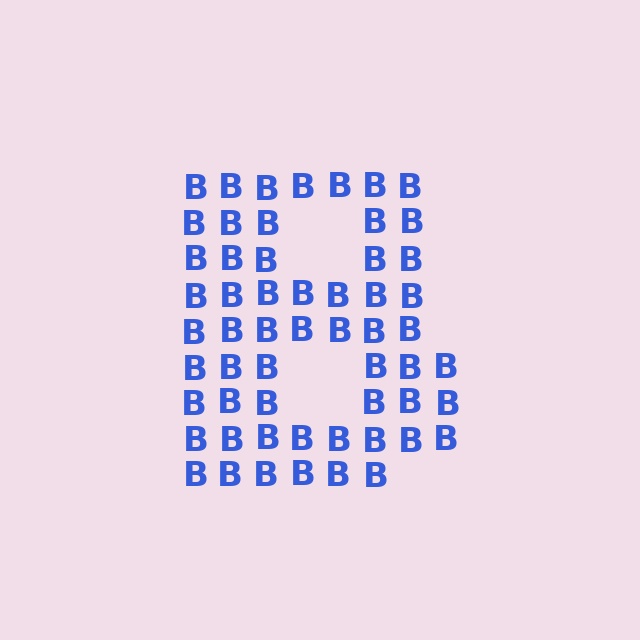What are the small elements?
The small elements are letter B's.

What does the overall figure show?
The overall figure shows the letter B.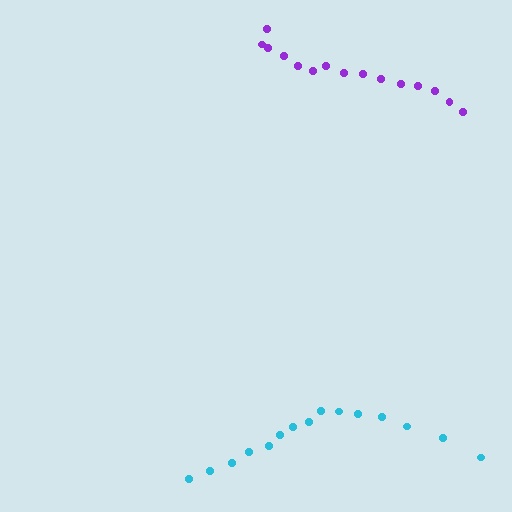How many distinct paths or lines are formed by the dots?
There are 2 distinct paths.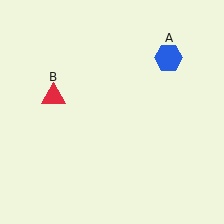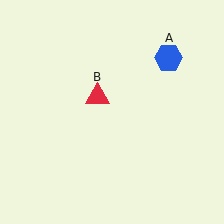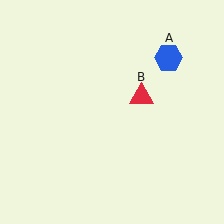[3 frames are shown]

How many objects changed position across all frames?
1 object changed position: red triangle (object B).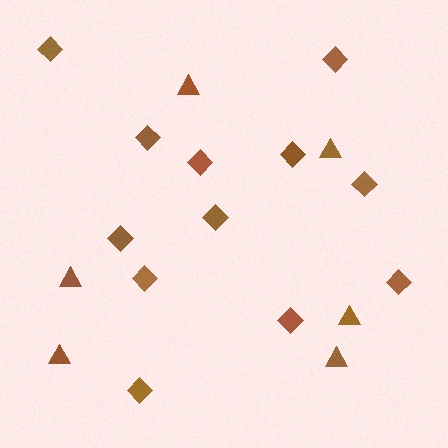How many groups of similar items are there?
There are 2 groups: one group of diamonds (12) and one group of triangles (6).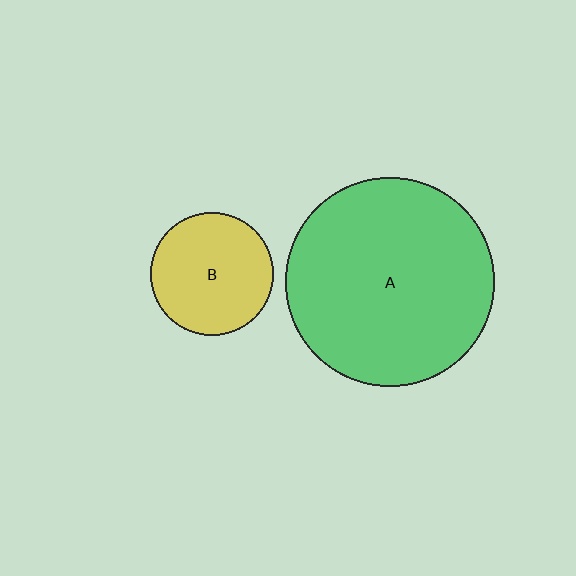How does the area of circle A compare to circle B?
Approximately 2.9 times.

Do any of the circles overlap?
No, none of the circles overlap.